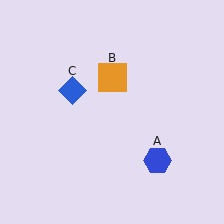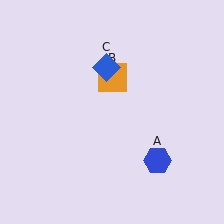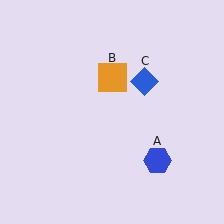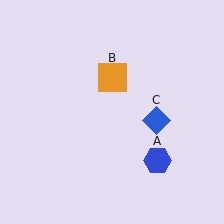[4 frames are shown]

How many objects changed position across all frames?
1 object changed position: blue diamond (object C).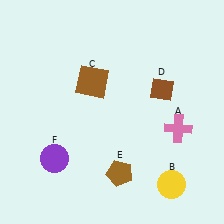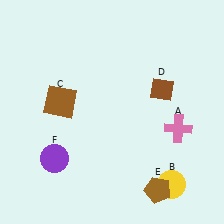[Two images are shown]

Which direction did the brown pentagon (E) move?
The brown pentagon (E) moved right.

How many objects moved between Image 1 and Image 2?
2 objects moved between the two images.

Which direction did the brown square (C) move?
The brown square (C) moved left.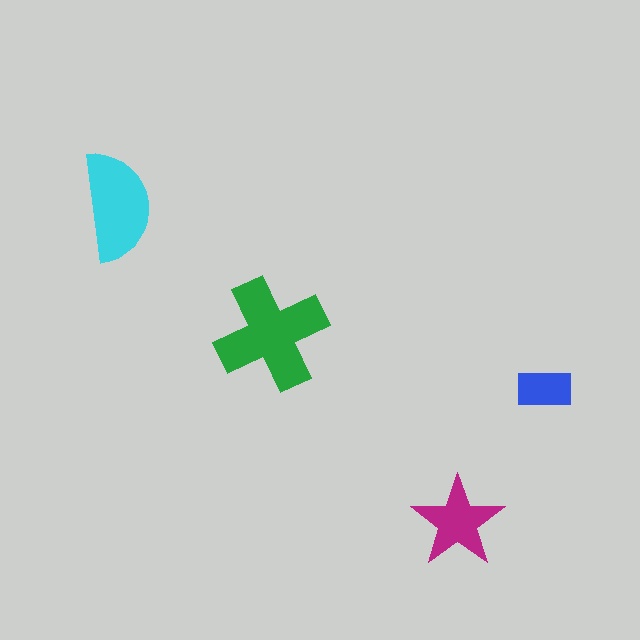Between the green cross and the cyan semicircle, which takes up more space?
The green cross.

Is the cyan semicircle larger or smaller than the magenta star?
Larger.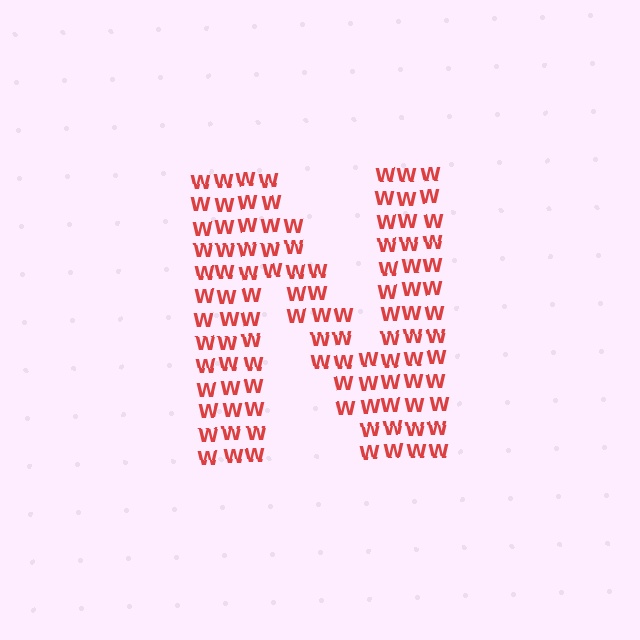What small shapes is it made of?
It is made of small letter W's.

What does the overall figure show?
The overall figure shows the letter N.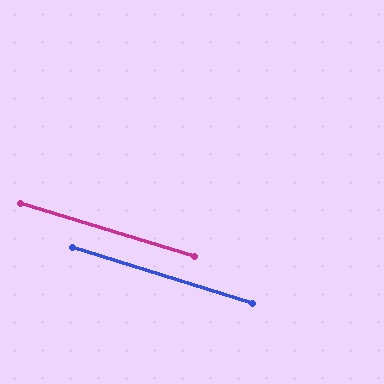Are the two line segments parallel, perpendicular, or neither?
Parallel — their directions differ by only 0.6°.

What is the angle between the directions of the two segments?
Approximately 1 degree.